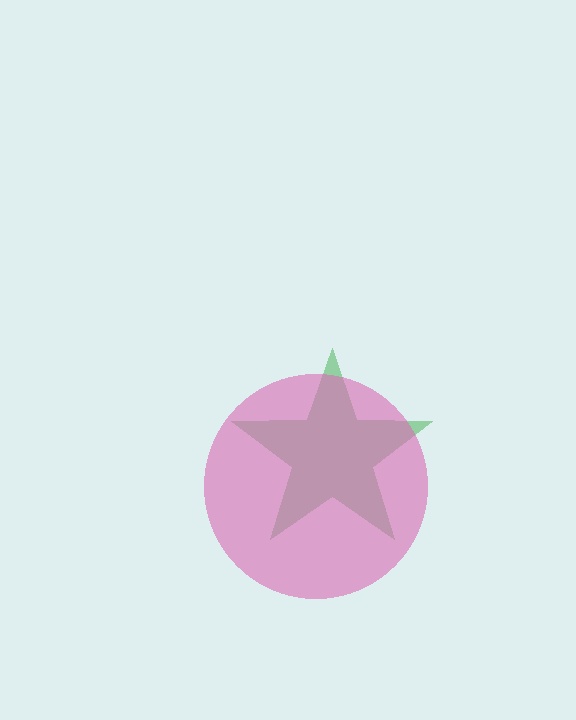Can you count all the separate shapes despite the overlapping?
Yes, there are 2 separate shapes.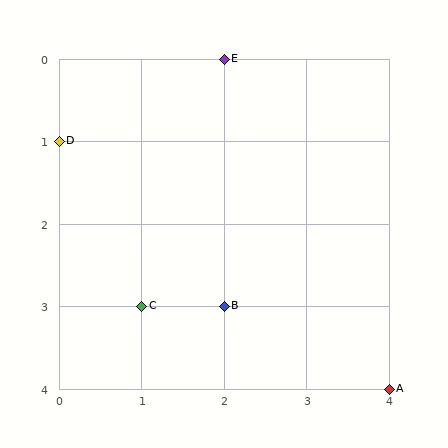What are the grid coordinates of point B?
Point B is at grid coordinates (2, 3).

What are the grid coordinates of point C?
Point C is at grid coordinates (1, 3).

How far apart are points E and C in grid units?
Points E and C are 1 column and 3 rows apart (about 3.2 grid units diagonally).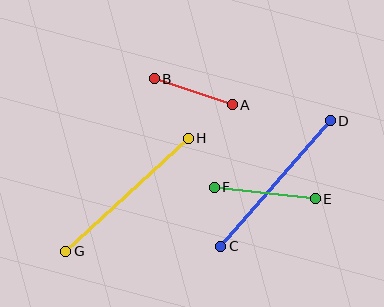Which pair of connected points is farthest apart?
Points C and D are farthest apart.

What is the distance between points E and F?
The distance is approximately 102 pixels.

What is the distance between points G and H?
The distance is approximately 166 pixels.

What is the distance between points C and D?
The distance is approximately 166 pixels.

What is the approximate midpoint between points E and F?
The midpoint is at approximately (265, 193) pixels.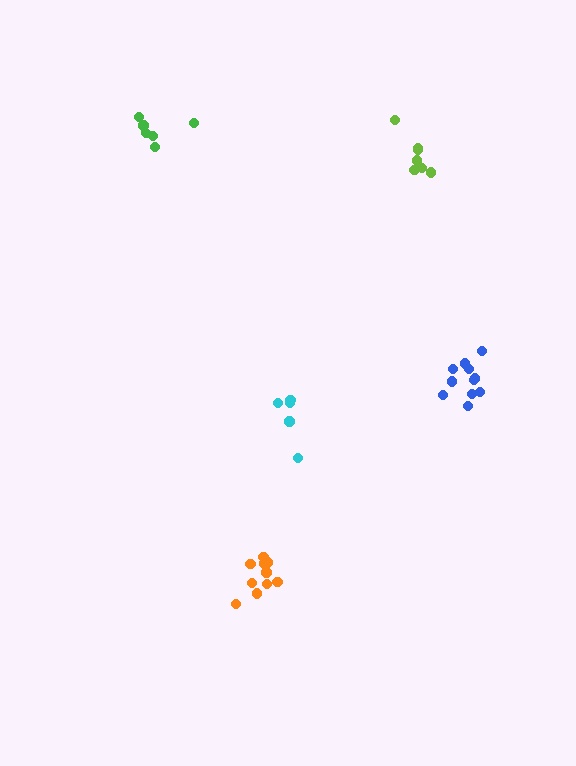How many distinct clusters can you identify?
There are 5 distinct clusters.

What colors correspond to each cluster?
The clusters are colored: orange, blue, lime, cyan, green.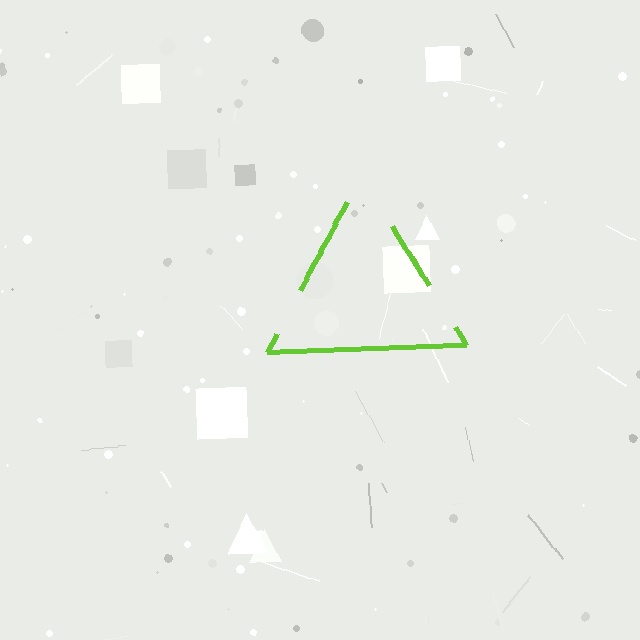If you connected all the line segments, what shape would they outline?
They would outline a triangle.